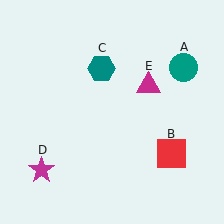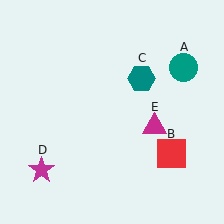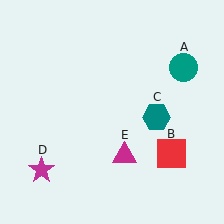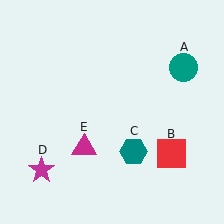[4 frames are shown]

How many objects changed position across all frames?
2 objects changed position: teal hexagon (object C), magenta triangle (object E).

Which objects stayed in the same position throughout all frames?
Teal circle (object A) and red square (object B) and magenta star (object D) remained stationary.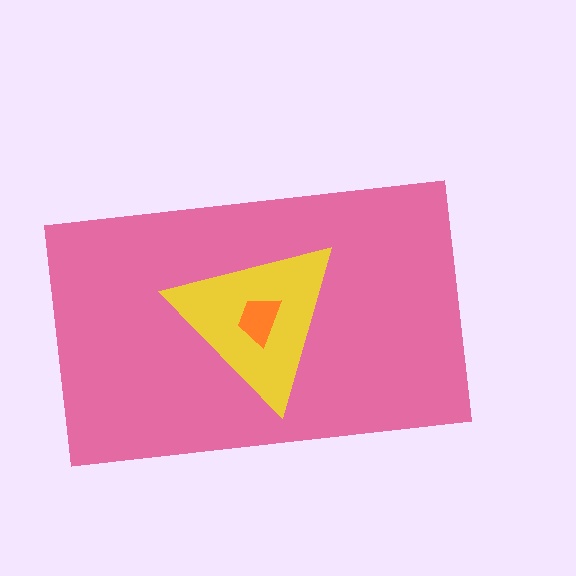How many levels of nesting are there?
3.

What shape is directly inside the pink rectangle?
The yellow triangle.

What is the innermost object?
The orange trapezoid.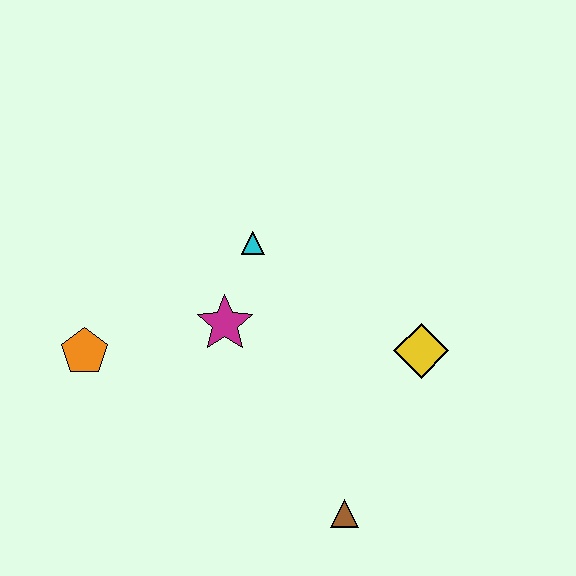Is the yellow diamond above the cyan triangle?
No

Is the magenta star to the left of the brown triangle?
Yes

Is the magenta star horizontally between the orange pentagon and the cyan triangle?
Yes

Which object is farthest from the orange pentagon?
The yellow diamond is farthest from the orange pentagon.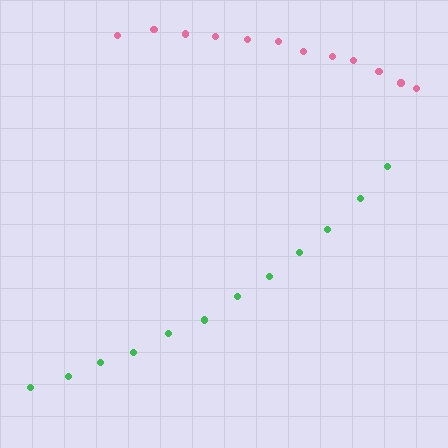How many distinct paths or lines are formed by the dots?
There are 2 distinct paths.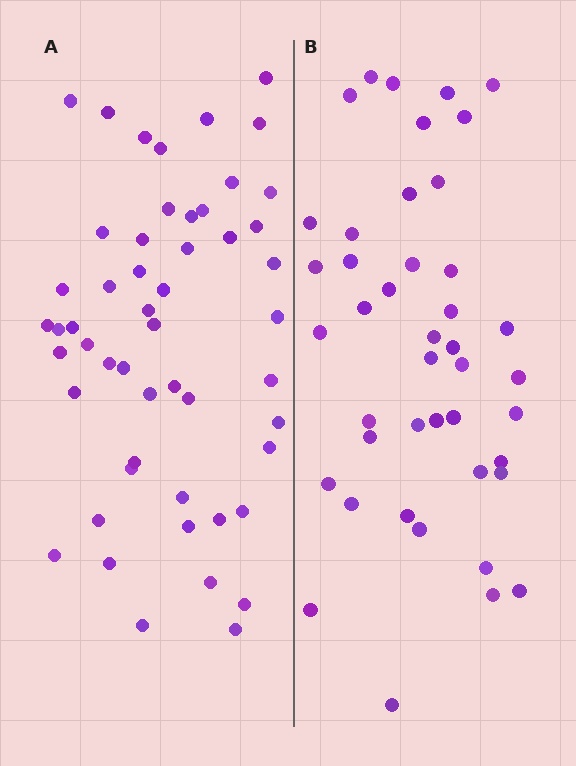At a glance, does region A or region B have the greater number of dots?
Region A (the left region) has more dots.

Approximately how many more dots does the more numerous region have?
Region A has roughly 8 or so more dots than region B.